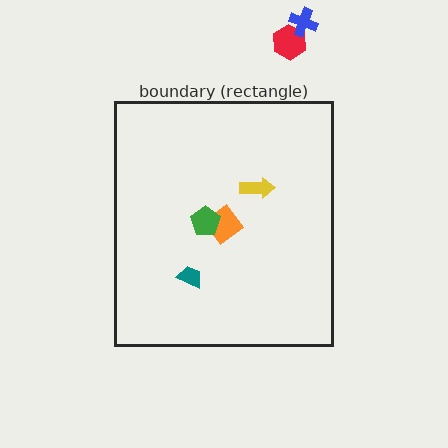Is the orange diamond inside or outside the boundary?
Inside.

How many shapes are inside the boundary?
4 inside, 2 outside.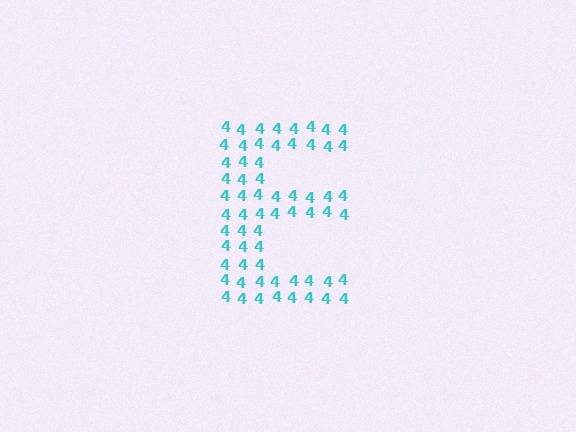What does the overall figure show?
The overall figure shows the letter E.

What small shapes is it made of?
It is made of small digit 4's.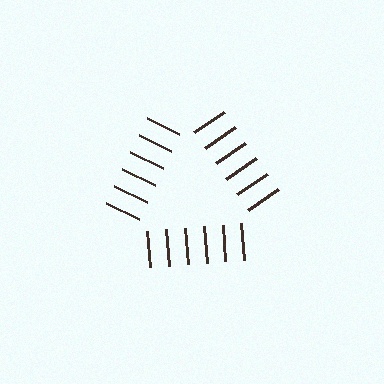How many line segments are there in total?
18 — 6 along each of the 3 edges.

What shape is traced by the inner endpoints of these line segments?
An illusory triangle — the line segments terminate on its edges but no continuous stroke is drawn.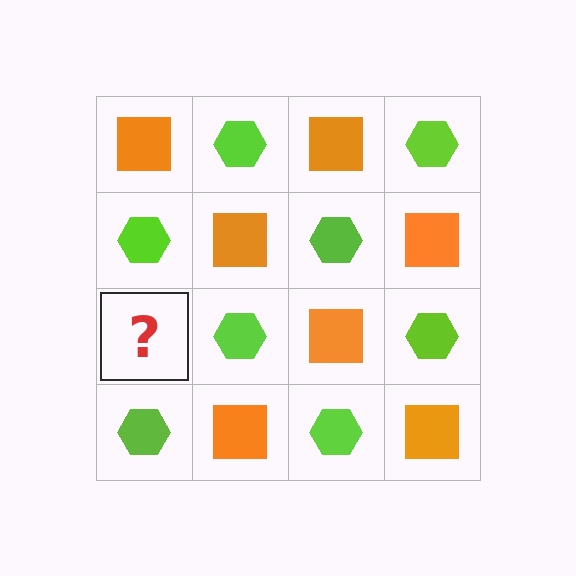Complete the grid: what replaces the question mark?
The question mark should be replaced with an orange square.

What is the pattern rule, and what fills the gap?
The rule is that it alternates orange square and lime hexagon in a checkerboard pattern. The gap should be filled with an orange square.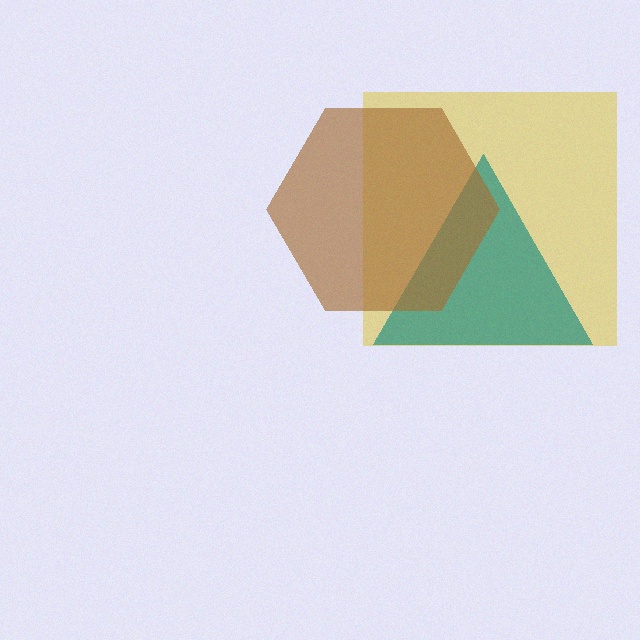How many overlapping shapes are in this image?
There are 3 overlapping shapes in the image.